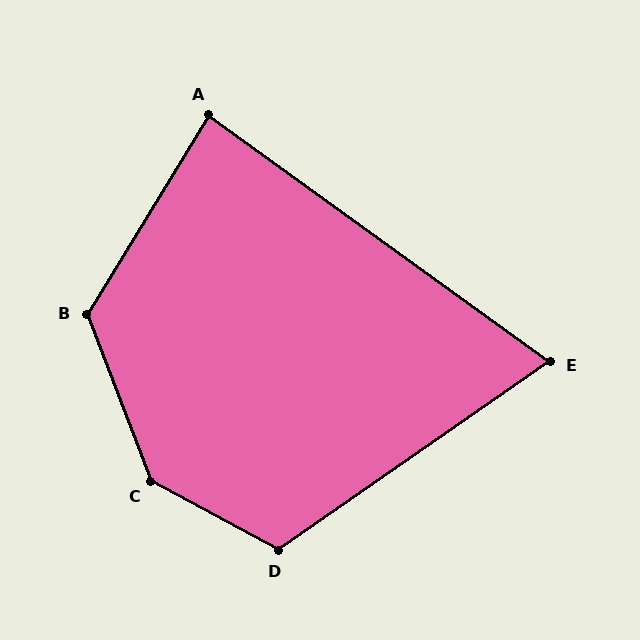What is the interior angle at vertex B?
Approximately 127 degrees (obtuse).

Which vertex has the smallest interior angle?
E, at approximately 71 degrees.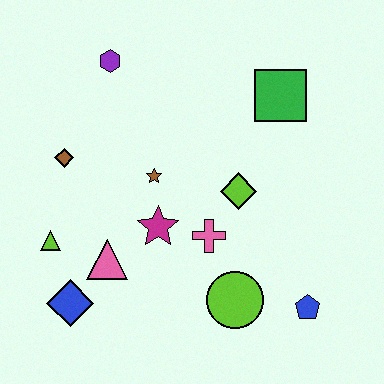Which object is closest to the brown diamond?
The lime triangle is closest to the brown diamond.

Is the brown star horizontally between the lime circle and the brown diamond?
Yes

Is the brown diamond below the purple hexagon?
Yes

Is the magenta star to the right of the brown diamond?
Yes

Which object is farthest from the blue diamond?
The green square is farthest from the blue diamond.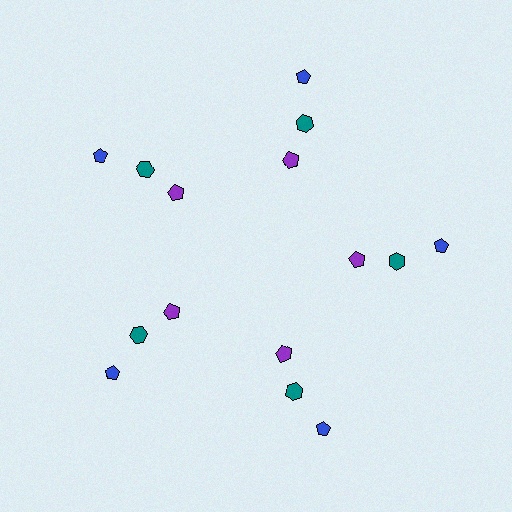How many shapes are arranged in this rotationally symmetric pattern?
There are 15 shapes, arranged in 5 groups of 3.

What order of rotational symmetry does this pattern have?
This pattern has 5-fold rotational symmetry.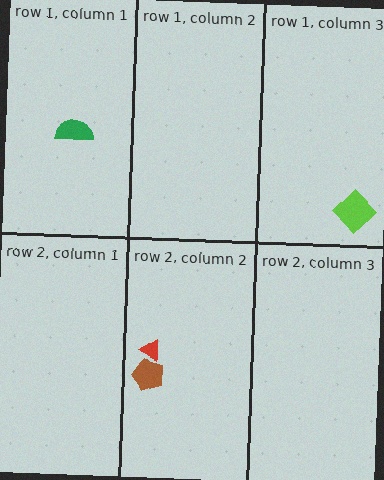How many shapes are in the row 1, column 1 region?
1.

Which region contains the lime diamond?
The row 1, column 3 region.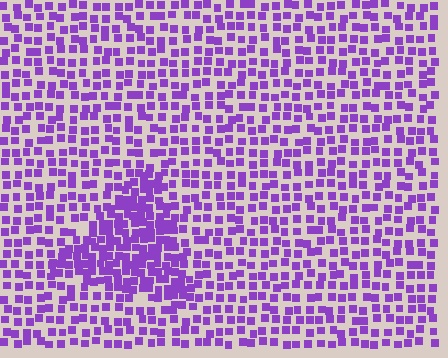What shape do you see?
I see a triangle.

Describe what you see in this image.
The image contains small purple elements arranged at two different densities. A triangle-shaped region is visible where the elements are more densely packed than the surrounding area.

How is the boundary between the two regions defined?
The boundary is defined by a change in element density (approximately 1.9x ratio). All elements are the same color, size, and shape.